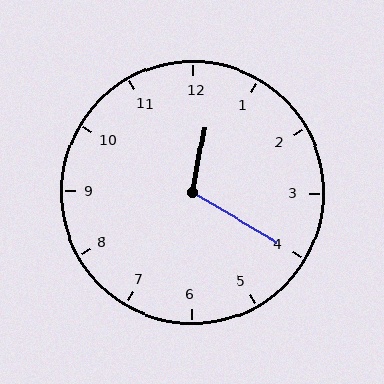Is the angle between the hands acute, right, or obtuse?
It is obtuse.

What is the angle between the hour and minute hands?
Approximately 110 degrees.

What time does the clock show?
12:20.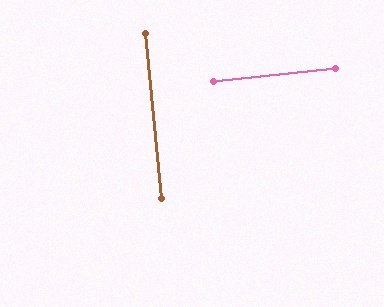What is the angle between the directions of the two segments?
Approximately 90 degrees.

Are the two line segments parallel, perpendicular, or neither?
Perpendicular — they meet at approximately 90°.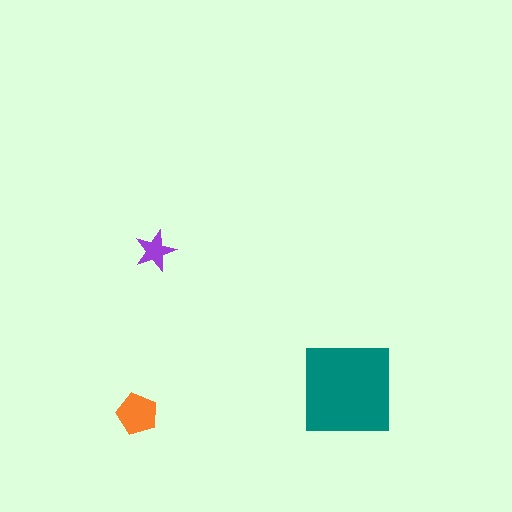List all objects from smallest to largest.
The purple star, the orange pentagon, the teal square.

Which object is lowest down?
The orange pentagon is bottommost.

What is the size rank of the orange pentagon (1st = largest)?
2nd.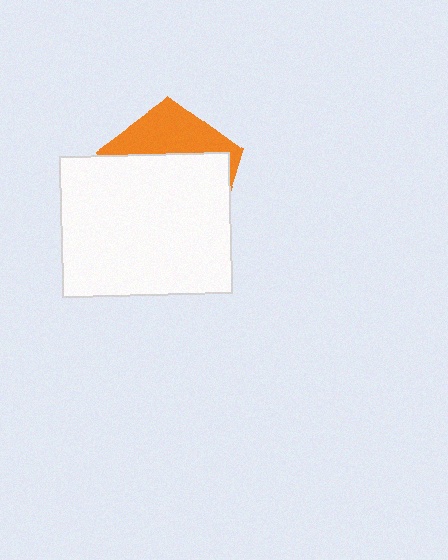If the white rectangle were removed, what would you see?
You would see the complete orange pentagon.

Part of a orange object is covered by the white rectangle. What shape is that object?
It is a pentagon.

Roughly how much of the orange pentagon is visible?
A small part of it is visible (roughly 32%).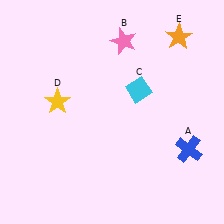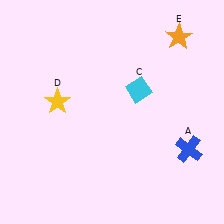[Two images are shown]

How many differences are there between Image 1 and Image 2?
There is 1 difference between the two images.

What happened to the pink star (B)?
The pink star (B) was removed in Image 2. It was in the top-right area of Image 1.